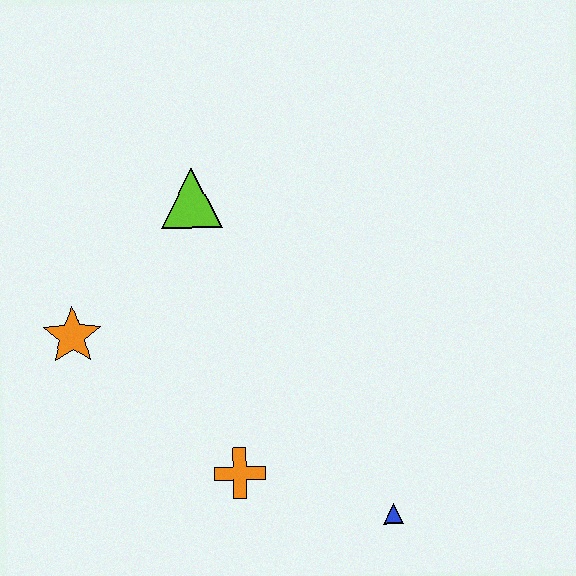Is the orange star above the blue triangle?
Yes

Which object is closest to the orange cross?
The blue triangle is closest to the orange cross.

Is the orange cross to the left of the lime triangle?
No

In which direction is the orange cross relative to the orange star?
The orange cross is to the right of the orange star.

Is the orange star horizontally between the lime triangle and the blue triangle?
No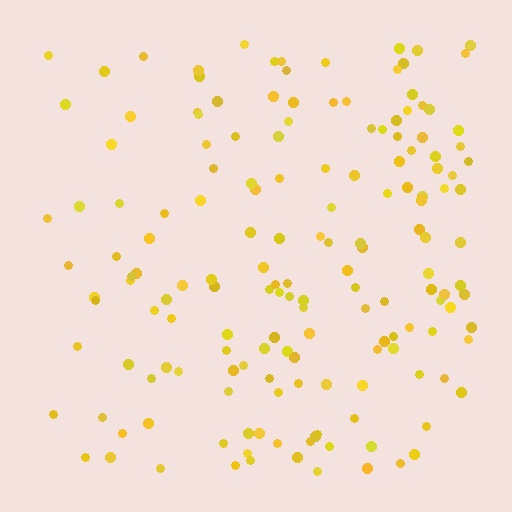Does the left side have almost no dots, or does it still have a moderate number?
Still a moderate number, just noticeably fewer than the right.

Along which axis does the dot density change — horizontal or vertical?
Horizontal.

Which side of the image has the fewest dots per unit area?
The left.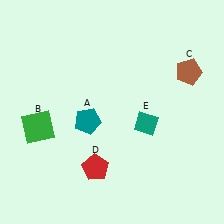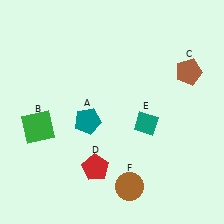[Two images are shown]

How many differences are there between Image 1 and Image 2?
There is 1 difference between the two images.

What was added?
A brown circle (F) was added in Image 2.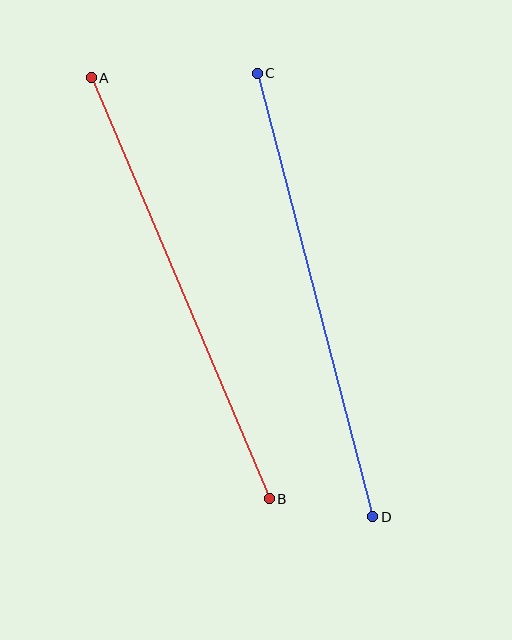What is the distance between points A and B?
The distance is approximately 457 pixels.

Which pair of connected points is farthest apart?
Points C and D are farthest apart.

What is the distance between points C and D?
The distance is approximately 458 pixels.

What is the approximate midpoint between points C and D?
The midpoint is at approximately (315, 295) pixels.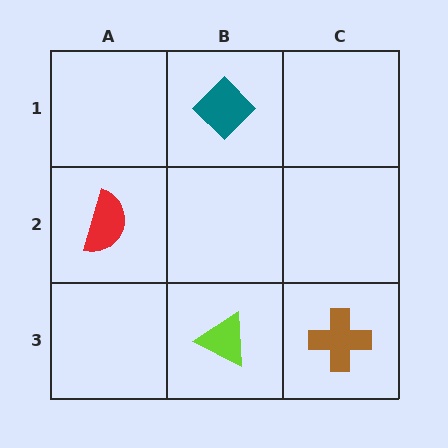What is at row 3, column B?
A lime triangle.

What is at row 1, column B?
A teal diamond.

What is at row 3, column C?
A brown cross.